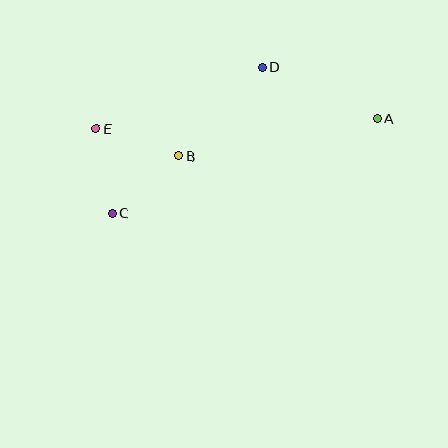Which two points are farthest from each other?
Points A and C are farthest from each other.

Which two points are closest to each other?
Points C and E are closest to each other.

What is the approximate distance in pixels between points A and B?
The distance between A and B is approximately 202 pixels.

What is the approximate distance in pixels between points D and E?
The distance between D and E is approximately 178 pixels.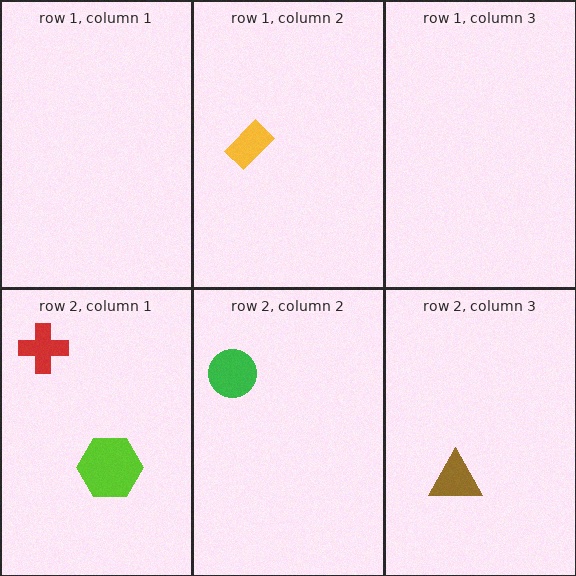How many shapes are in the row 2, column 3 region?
1.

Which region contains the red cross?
The row 2, column 1 region.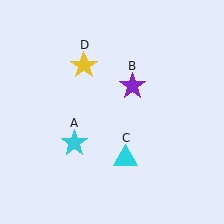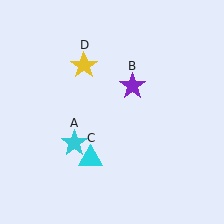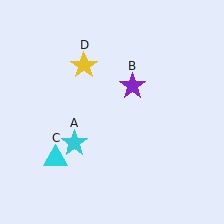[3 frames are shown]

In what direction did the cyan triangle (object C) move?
The cyan triangle (object C) moved left.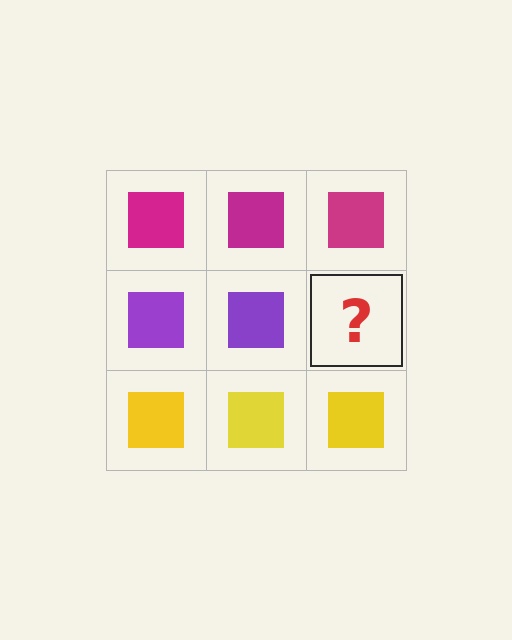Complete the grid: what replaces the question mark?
The question mark should be replaced with a purple square.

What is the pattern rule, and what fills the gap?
The rule is that each row has a consistent color. The gap should be filled with a purple square.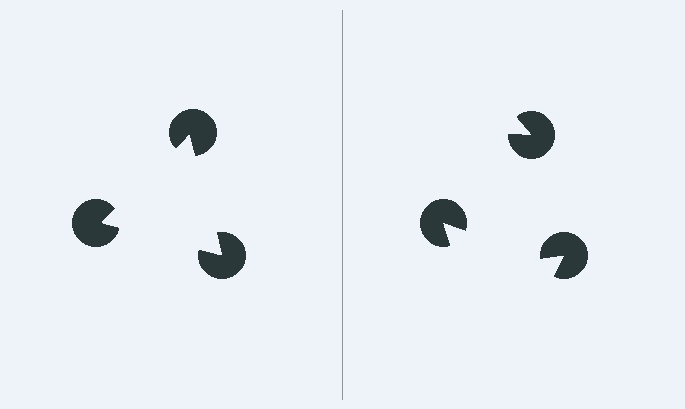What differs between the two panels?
The pac-man discs are positioned identically on both sides; only the wedge orientations differ. On the left they align to a triangle; on the right they are misaligned.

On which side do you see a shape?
An illusory triangle appears on the left side. On the right side the wedge cuts are rotated, so no coherent shape forms.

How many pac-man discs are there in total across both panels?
6 — 3 on each side.